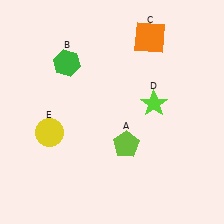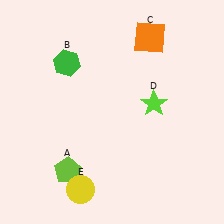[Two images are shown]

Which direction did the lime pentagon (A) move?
The lime pentagon (A) moved left.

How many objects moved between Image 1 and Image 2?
2 objects moved between the two images.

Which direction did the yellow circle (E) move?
The yellow circle (E) moved down.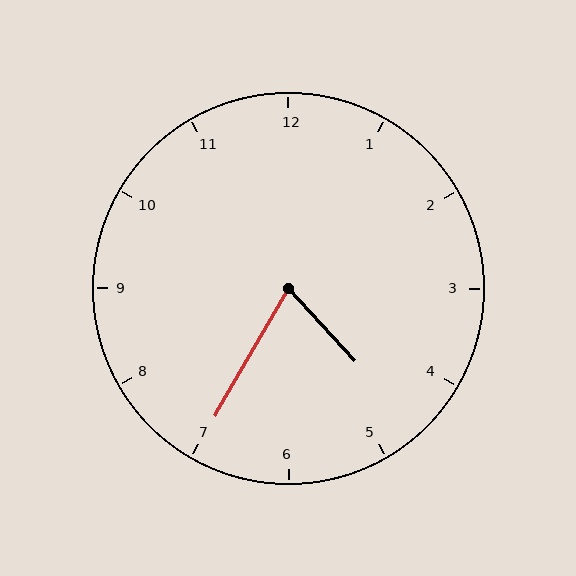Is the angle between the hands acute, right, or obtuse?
It is acute.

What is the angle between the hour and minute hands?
Approximately 72 degrees.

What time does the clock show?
4:35.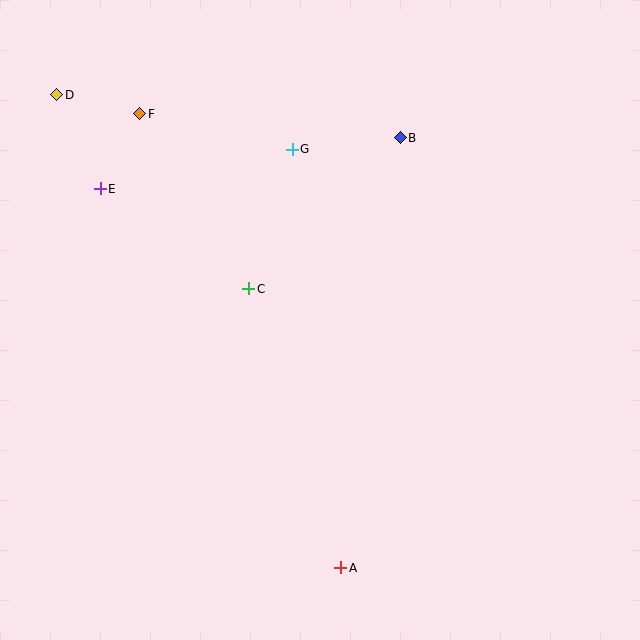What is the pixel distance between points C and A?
The distance between C and A is 293 pixels.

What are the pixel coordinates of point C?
Point C is at (249, 289).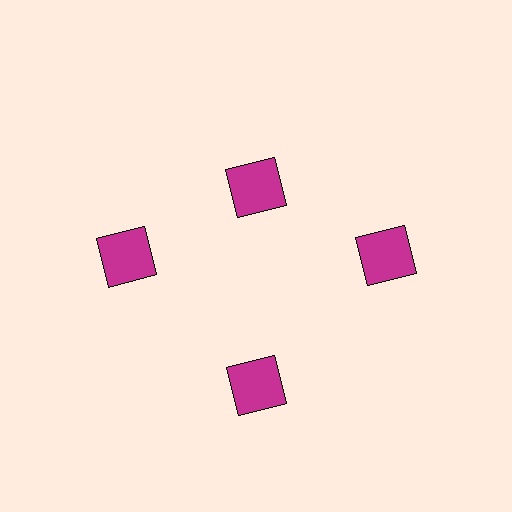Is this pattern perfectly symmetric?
No. The 4 magenta squares are arranged in a ring, but one element near the 12 o'clock position is pulled inward toward the center, breaking the 4-fold rotational symmetry.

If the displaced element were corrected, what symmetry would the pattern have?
It would have 4-fold rotational symmetry — the pattern would map onto itself every 90 degrees.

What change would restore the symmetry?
The symmetry would be restored by moving it outward, back onto the ring so that all 4 squares sit at equal angles and equal distance from the center.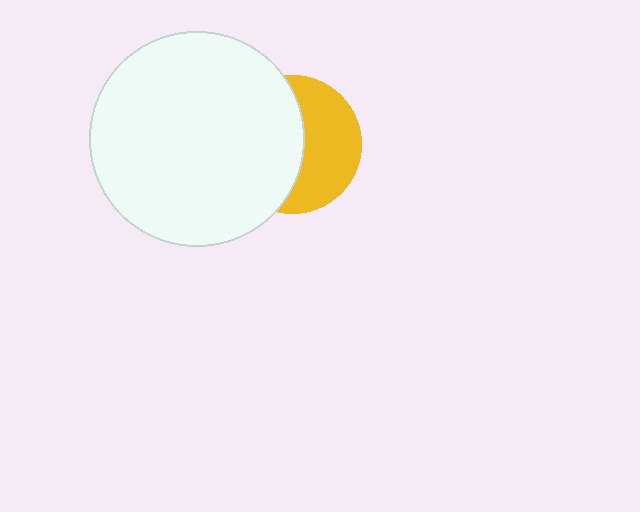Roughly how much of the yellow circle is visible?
About half of it is visible (roughly 46%).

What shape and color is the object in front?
The object in front is a white circle.